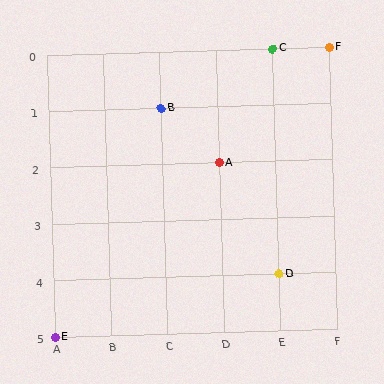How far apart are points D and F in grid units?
Points D and F are 1 column and 4 rows apart (about 4.1 grid units diagonally).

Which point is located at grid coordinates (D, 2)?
Point A is at (D, 2).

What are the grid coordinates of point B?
Point B is at grid coordinates (C, 1).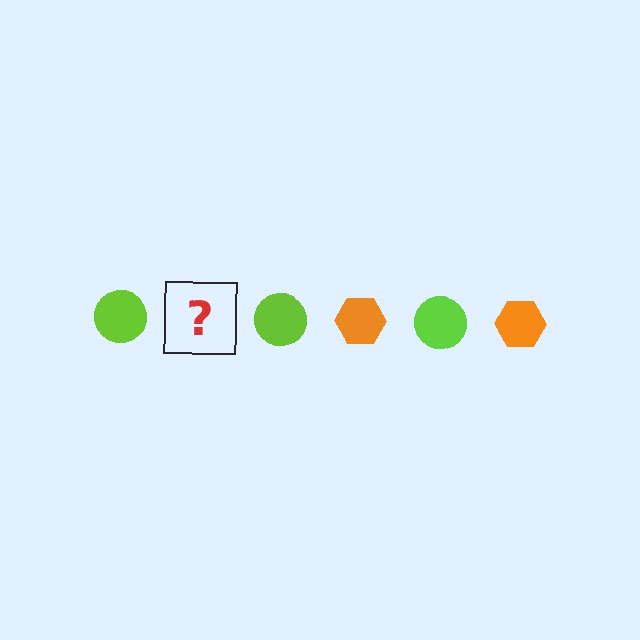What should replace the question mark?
The question mark should be replaced with an orange hexagon.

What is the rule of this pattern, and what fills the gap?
The rule is that the pattern alternates between lime circle and orange hexagon. The gap should be filled with an orange hexagon.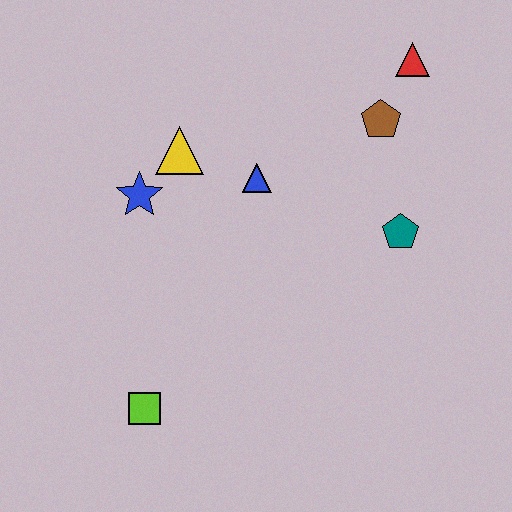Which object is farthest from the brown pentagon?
The lime square is farthest from the brown pentagon.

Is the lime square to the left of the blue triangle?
Yes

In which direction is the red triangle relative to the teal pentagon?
The red triangle is above the teal pentagon.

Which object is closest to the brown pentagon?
The red triangle is closest to the brown pentagon.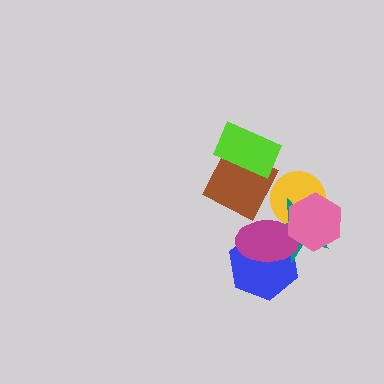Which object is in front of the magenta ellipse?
The pink hexagon is in front of the magenta ellipse.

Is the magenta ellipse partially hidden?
Yes, it is partially covered by another shape.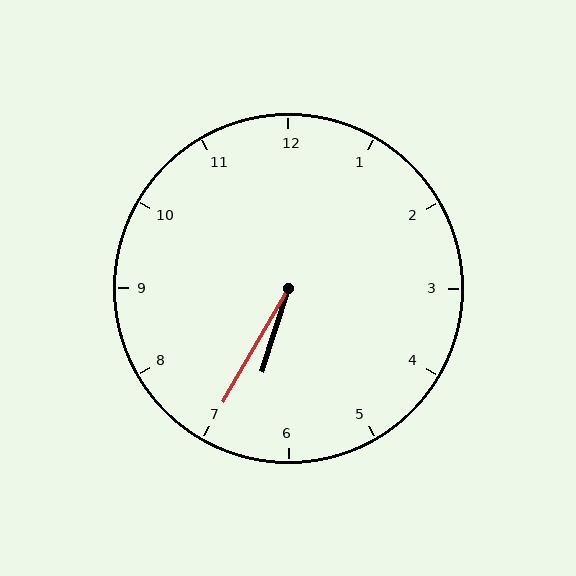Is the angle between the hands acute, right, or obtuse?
It is acute.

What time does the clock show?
6:35.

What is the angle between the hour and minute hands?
Approximately 12 degrees.